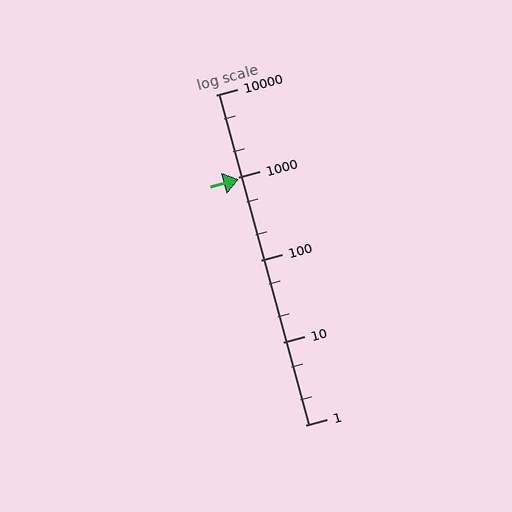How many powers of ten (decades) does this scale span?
The scale spans 4 decades, from 1 to 10000.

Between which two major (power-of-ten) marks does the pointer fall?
The pointer is between 100 and 1000.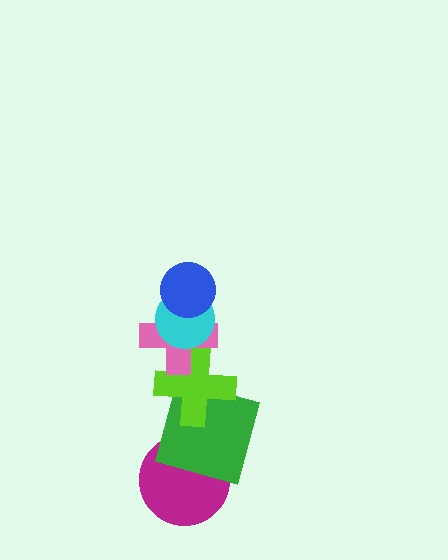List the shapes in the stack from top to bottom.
From top to bottom: the blue circle, the cyan circle, the pink cross, the lime cross, the green square, the magenta circle.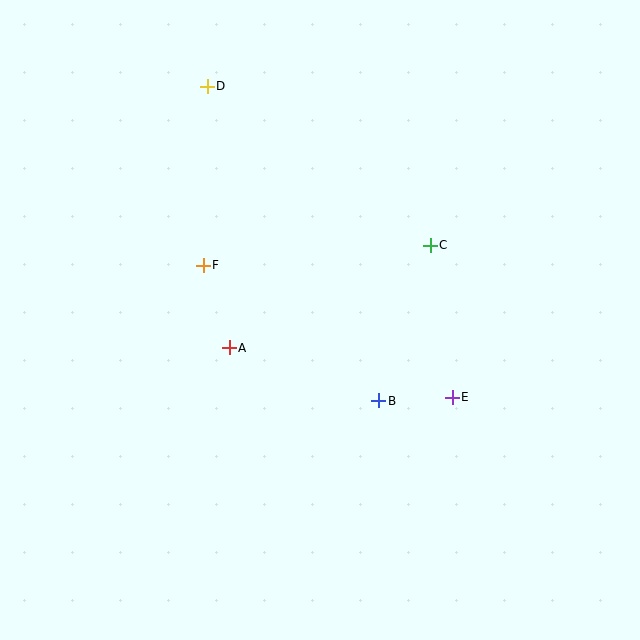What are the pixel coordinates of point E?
Point E is at (452, 397).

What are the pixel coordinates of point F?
Point F is at (203, 265).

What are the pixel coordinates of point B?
Point B is at (379, 401).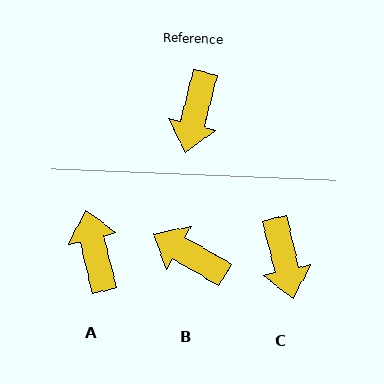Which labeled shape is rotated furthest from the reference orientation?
A, about 153 degrees away.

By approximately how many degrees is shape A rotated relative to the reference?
Approximately 153 degrees clockwise.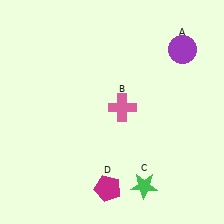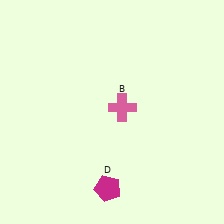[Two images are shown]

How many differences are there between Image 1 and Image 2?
There are 2 differences between the two images.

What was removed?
The green star (C), the purple circle (A) were removed in Image 2.